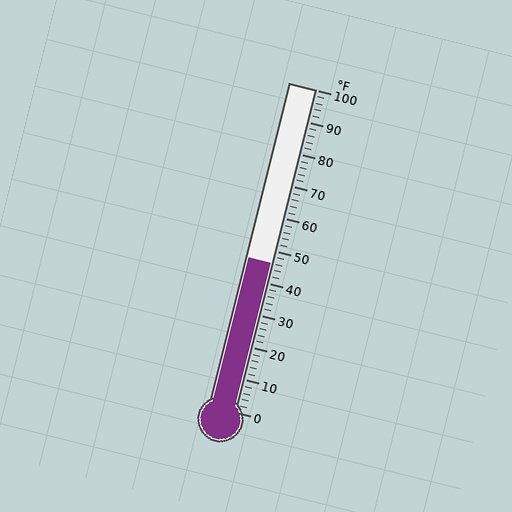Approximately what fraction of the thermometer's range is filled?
The thermometer is filled to approximately 45% of its range.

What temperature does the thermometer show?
The thermometer shows approximately 46°F.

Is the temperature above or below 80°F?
The temperature is below 80°F.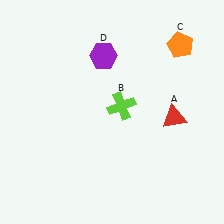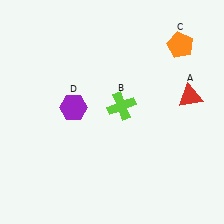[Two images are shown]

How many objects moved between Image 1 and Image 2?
2 objects moved between the two images.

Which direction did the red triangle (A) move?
The red triangle (A) moved up.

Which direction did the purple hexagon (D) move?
The purple hexagon (D) moved down.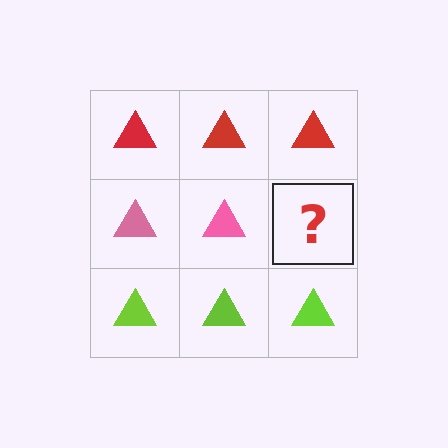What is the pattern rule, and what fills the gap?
The rule is that each row has a consistent color. The gap should be filled with a pink triangle.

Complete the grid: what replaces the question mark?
The question mark should be replaced with a pink triangle.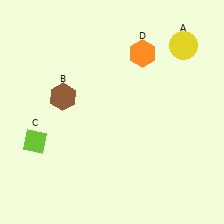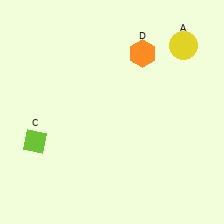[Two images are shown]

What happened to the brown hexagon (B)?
The brown hexagon (B) was removed in Image 2. It was in the top-left area of Image 1.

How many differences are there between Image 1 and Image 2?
There is 1 difference between the two images.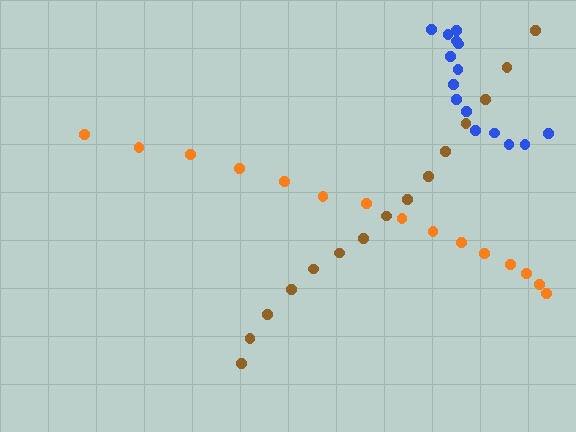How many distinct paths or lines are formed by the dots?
There are 3 distinct paths.